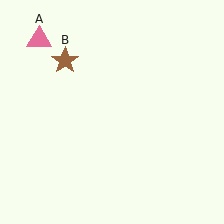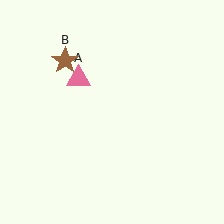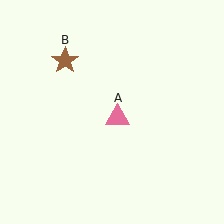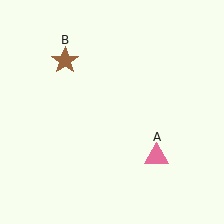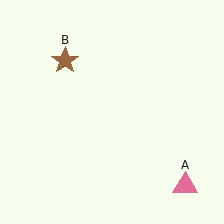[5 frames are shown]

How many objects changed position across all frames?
1 object changed position: pink triangle (object A).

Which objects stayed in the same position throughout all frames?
Brown star (object B) remained stationary.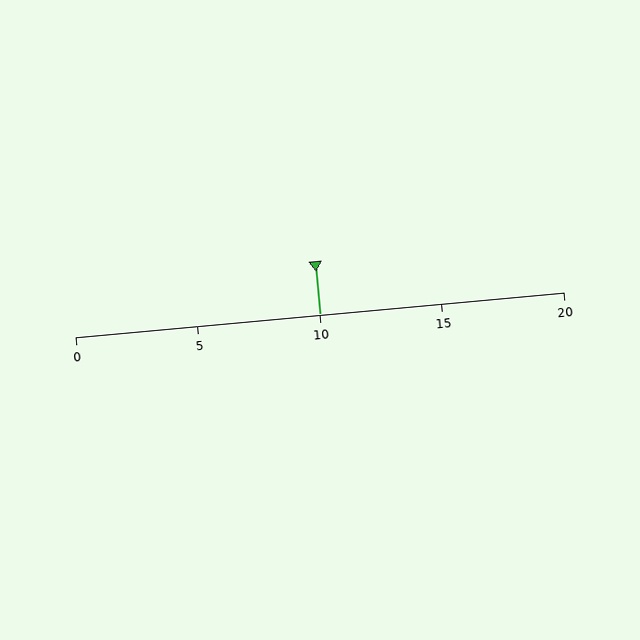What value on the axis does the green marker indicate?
The marker indicates approximately 10.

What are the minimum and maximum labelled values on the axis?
The axis runs from 0 to 20.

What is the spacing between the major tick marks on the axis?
The major ticks are spaced 5 apart.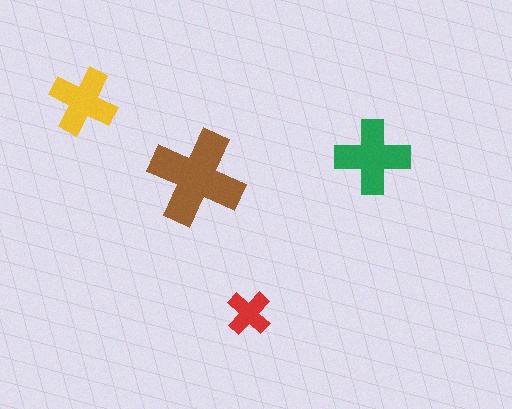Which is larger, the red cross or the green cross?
The green one.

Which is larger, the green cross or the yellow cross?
The green one.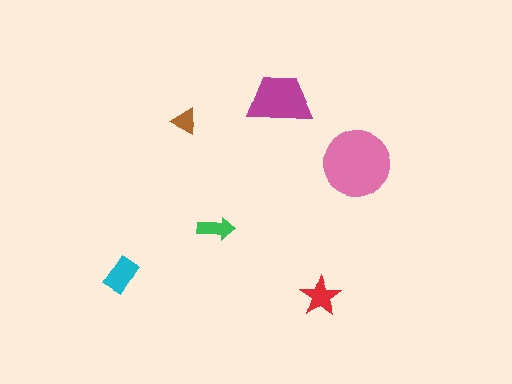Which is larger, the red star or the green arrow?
The red star.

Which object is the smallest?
The brown triangle.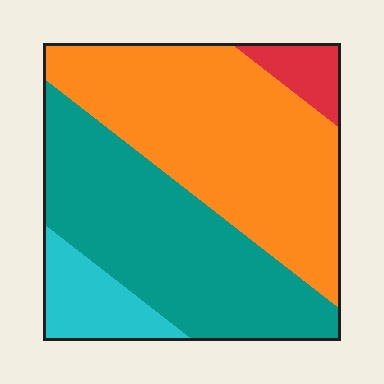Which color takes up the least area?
Red, at roughly 5%.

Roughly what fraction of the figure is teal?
Teal takes up about two fifths (2/5) of the figure.